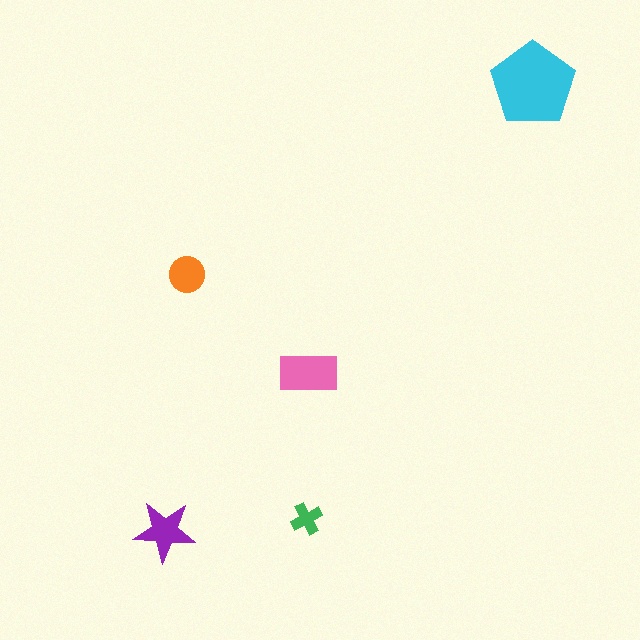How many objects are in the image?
There are 5 objects in the image.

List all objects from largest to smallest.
The cyan pentagon, the pink rectangle, the purple star, the orange circle, the green cross.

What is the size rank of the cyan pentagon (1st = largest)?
1st.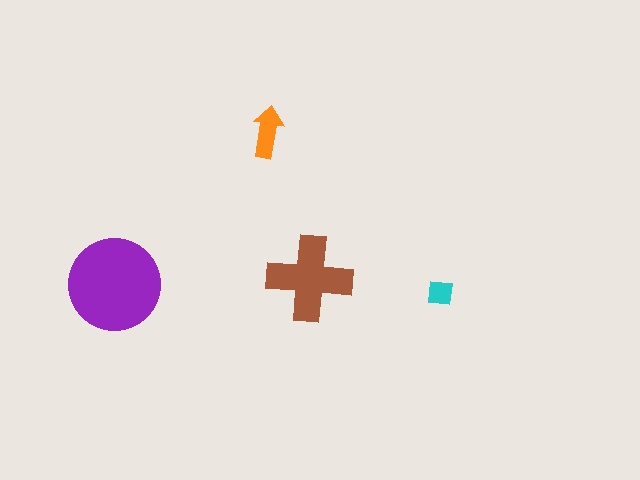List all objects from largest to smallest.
The purple circle, the brown cross, the orange arrow, the cyan square.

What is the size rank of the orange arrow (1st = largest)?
3rd.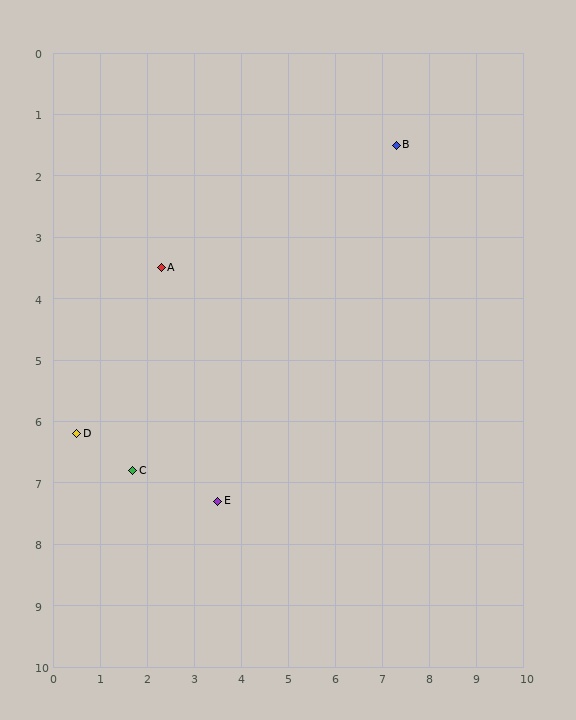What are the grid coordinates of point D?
Point D is at approximately (0.5, 6.2).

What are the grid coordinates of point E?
Point E is at approximately (3.5, 7.3).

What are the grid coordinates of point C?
Point C is at approximately (1.7, 6.8).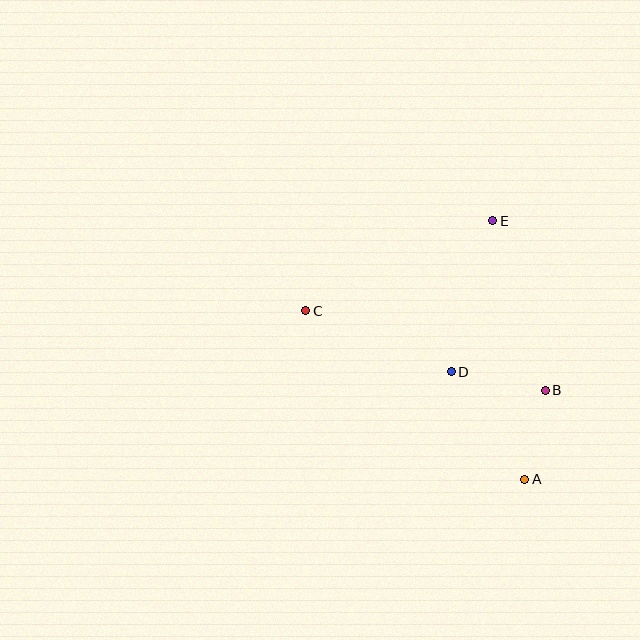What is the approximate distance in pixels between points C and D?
The distance between C and D is approximately 158 pixels.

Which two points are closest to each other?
Points A and B are closest to each other.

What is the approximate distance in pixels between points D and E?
The distance between D and E is approximately 156 pixels.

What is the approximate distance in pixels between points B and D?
The distance between B and D is approximately 96 pixels.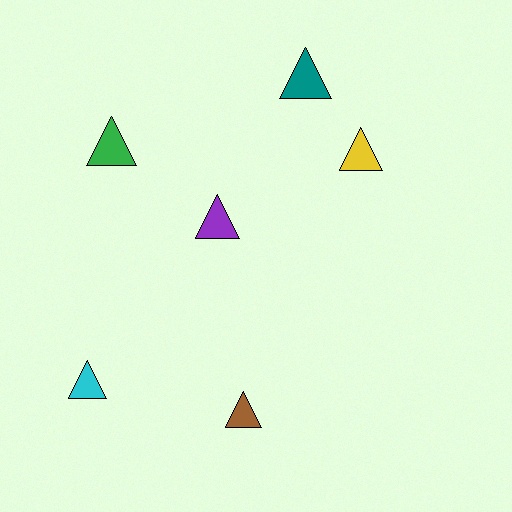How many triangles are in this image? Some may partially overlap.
There are 6 triangles.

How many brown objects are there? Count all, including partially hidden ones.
There is 1 brown object.